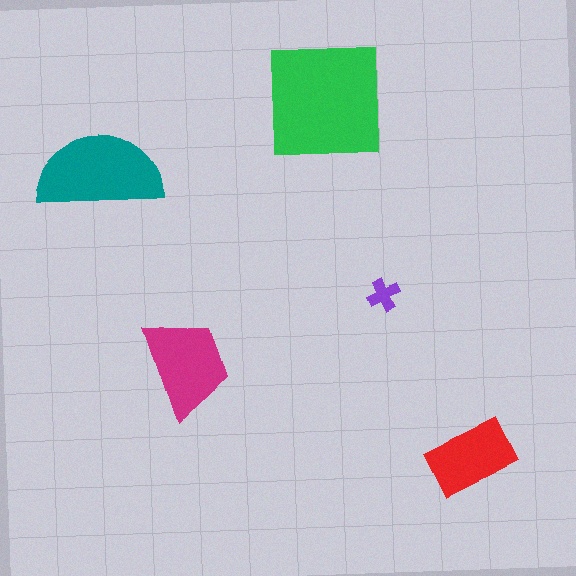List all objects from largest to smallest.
The green square, the teal semicircle, the magenta trapezoid, the red rectangle, the purple cross.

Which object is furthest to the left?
The teal semicircle is leftmost.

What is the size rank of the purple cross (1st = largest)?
5th.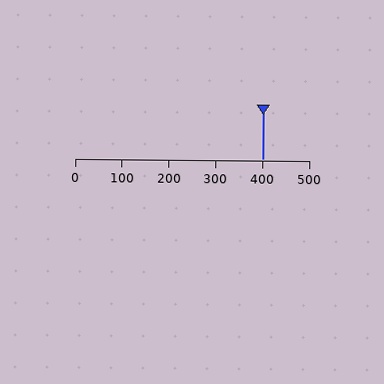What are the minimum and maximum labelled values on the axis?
The axis runs from 0 to 500.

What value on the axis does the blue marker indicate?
The marker indicates approximately 400.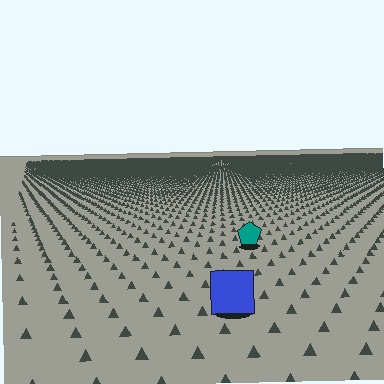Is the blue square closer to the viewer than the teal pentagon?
Yes. The blue square is closer — you can tell from the texture gradient: the ground texture is coarser near it.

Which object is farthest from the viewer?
The teal pentagon is farthest from the viewer. It appears smaller and the ground texture around it is denser.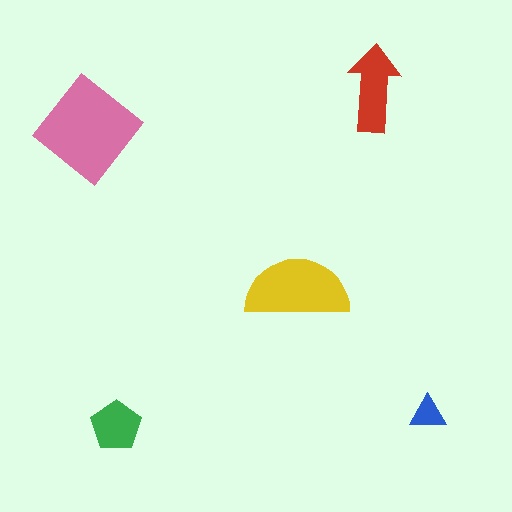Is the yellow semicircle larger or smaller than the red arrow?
Larger.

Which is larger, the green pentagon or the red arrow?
The red arrow.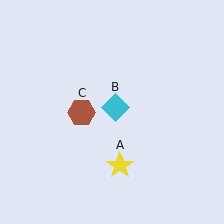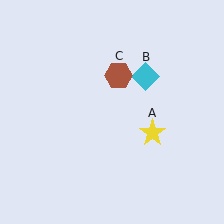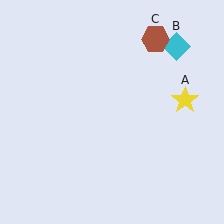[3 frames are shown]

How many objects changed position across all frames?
3 objects changed position: yellow star (object A), cyan diamond (object B), brown hexagon (object C).